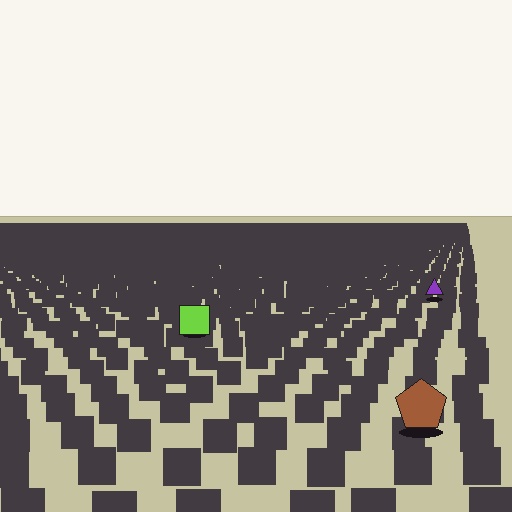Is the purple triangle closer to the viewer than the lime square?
No. The lime square is closer — you can tell from the texture gradient: the ground texture is coarser near it.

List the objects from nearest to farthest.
From nearest to farthest: the brown pentagon, the lime square, the purple triangle.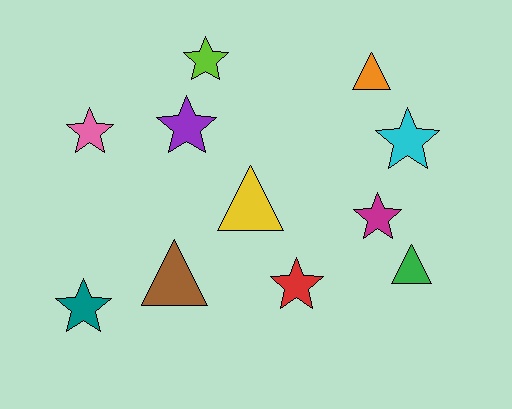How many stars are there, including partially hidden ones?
There are 7 stars.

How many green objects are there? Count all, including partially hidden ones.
There is 1 green object.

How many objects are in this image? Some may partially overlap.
There are 11 objects.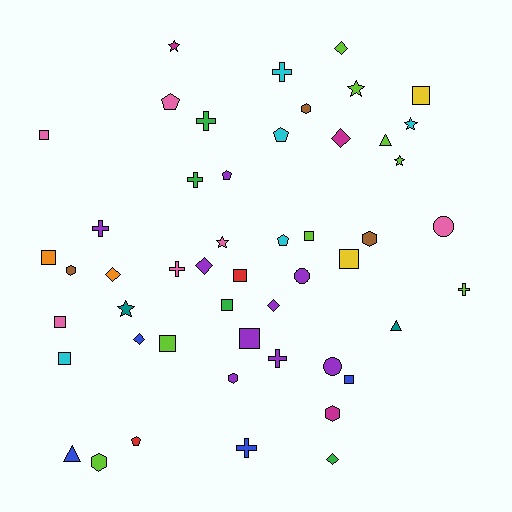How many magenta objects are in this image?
There are 3 magenta objects.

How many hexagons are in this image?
There are 6 hexagons.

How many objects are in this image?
There are 50 objects.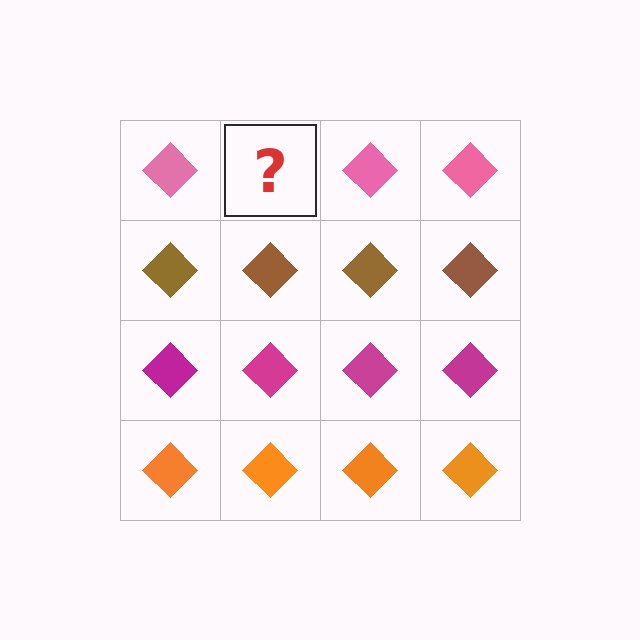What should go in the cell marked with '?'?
The missing cell should contain a pink diamond.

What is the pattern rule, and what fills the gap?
The rule is that each row has a consistent color. The gap should be filled with a pink diamond.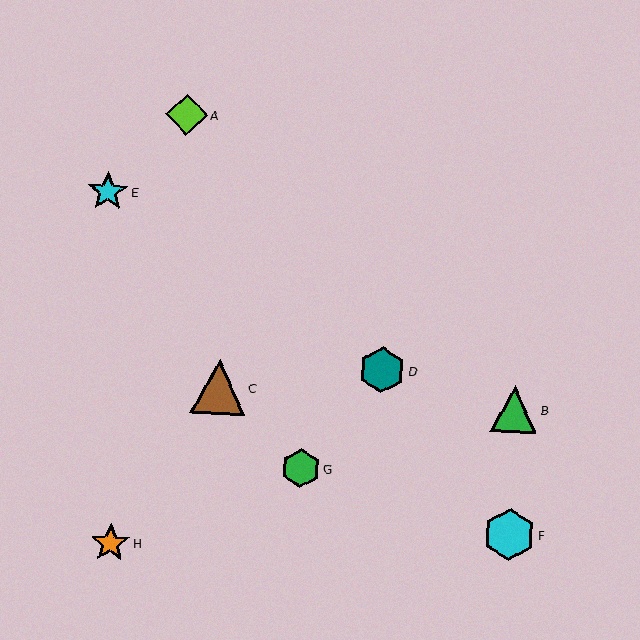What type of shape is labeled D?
Shape D is a teal hexagon.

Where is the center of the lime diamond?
The center of the lime diamond is at (187, 115).